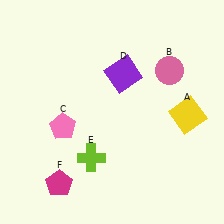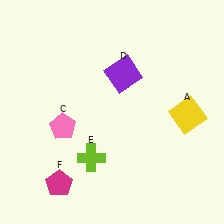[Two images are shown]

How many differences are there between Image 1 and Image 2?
There is 1 difference between the two images.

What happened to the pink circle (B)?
The pink circle (B) was removed in Image 2. It was in the top-right area of Image 1.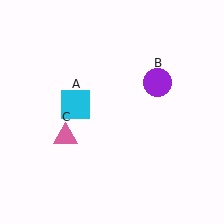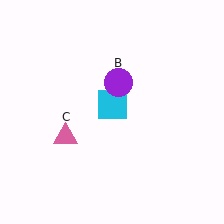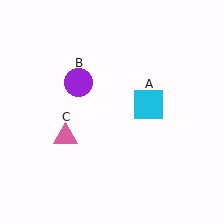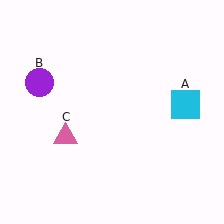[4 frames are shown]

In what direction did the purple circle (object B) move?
The purple circle (object B) moved left.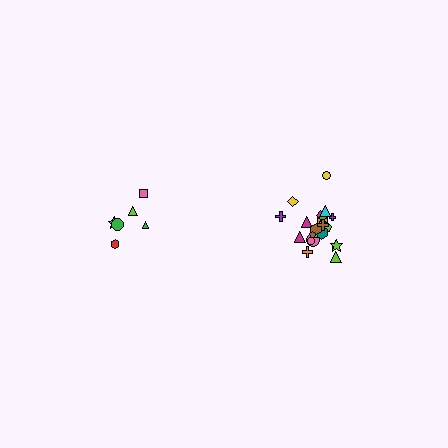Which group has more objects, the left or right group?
The right group.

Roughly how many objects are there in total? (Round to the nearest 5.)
Roughly 30 objects in total.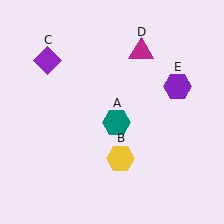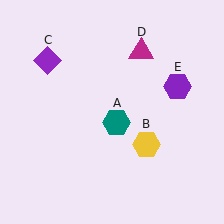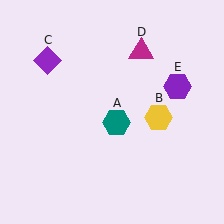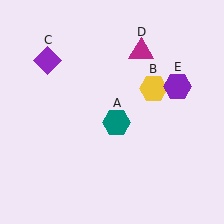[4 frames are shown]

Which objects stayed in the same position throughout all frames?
Teal hexagon (object A) and purple diamond (object C) and magenta triangle (object D) and purple hexagon (object E) remained stationary.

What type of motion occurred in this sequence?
The yellow hexagon (object B) rotated counterclockwise around the center of the scene.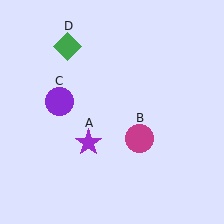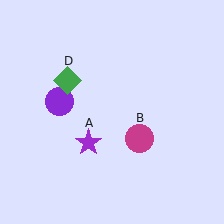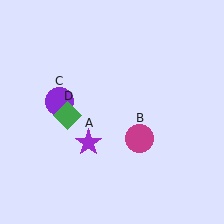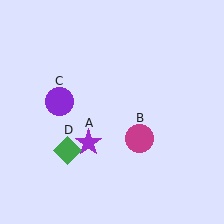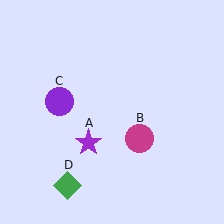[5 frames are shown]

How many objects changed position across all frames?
1 object changed position: green diamond (object D).